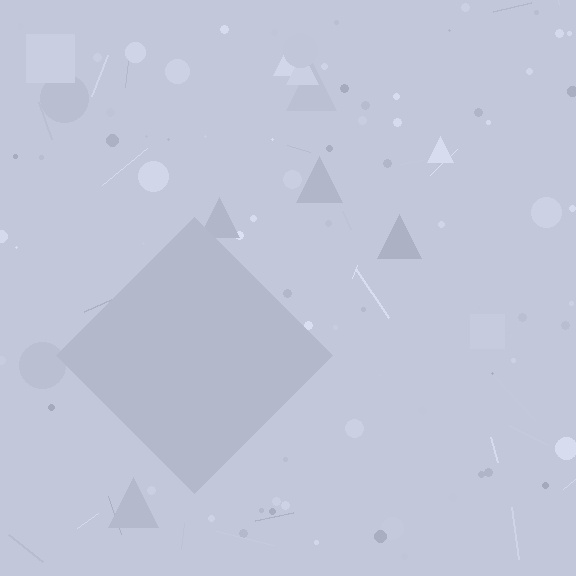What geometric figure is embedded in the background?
A diamond is embedded in the background.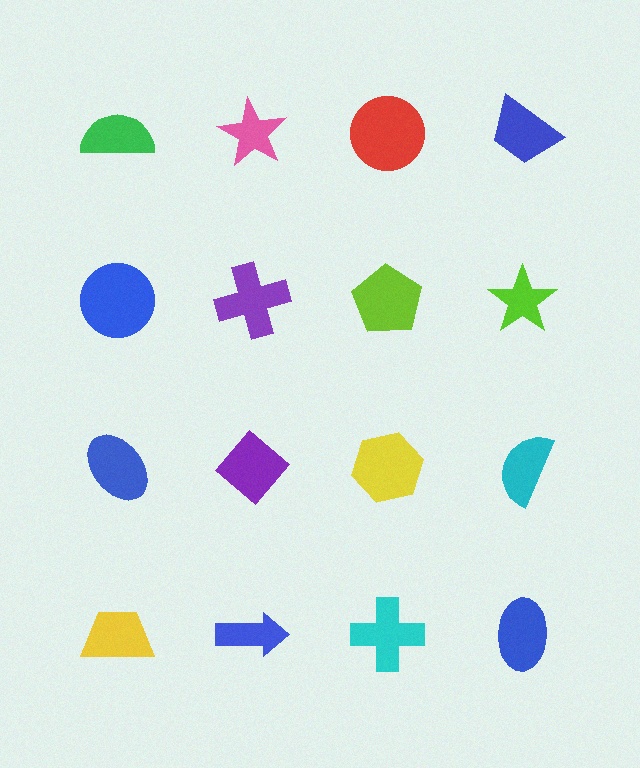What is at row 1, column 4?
A blue trapezoid.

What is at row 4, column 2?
A blue arrow.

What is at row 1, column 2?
A pink star.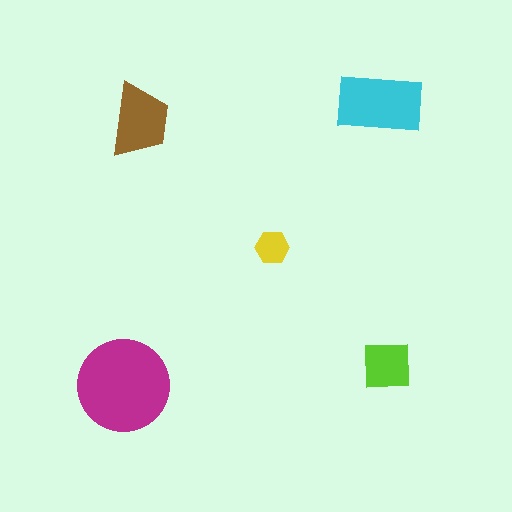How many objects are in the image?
There are 5 objects in the image.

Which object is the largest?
The magenta circle.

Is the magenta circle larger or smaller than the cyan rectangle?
Larger.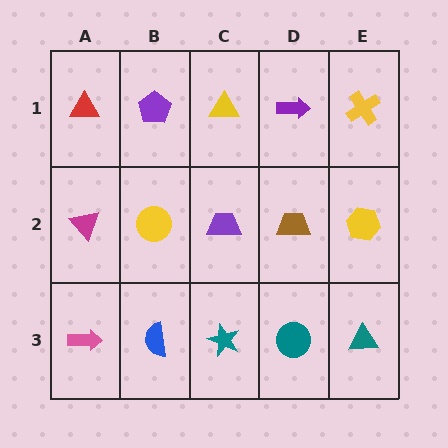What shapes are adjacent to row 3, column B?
A yellow circle (row 2, column B), a pink arrow (row 3, column A), a teal star (row 3, column C).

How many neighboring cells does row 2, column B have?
4.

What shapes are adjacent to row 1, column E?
A yellow hexagon (row 2, column E), a purple arrow (row 1, column D).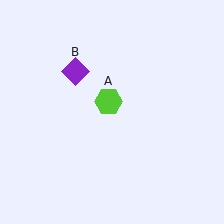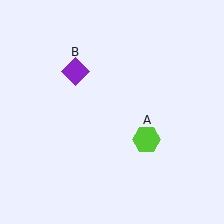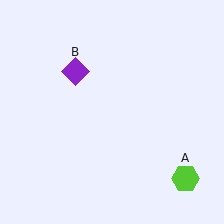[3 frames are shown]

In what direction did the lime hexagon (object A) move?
The lime hexagon (object A) moved down and to the right.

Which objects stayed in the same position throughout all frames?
Purple diamond (object B) remained stationary.